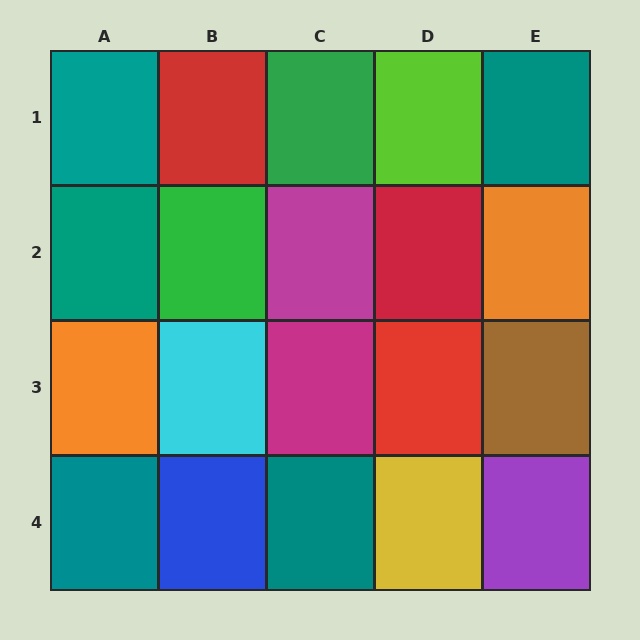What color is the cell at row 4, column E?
Purple.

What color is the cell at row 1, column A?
Teal.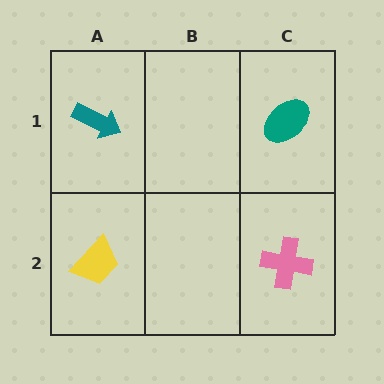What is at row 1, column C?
A teal ellipse.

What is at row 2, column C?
A pink cross.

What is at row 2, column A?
A yellow trapezoid.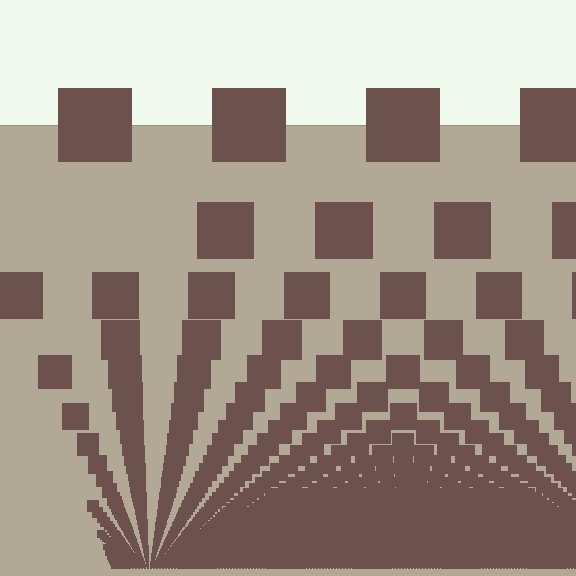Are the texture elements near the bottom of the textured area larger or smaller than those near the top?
Smaller. The gradient is inverted — elements near the bottom are smaller and denser.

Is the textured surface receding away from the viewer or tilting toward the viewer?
The surface appears to tilt toward the viewer. Texture elements get larger and sparser toward the top.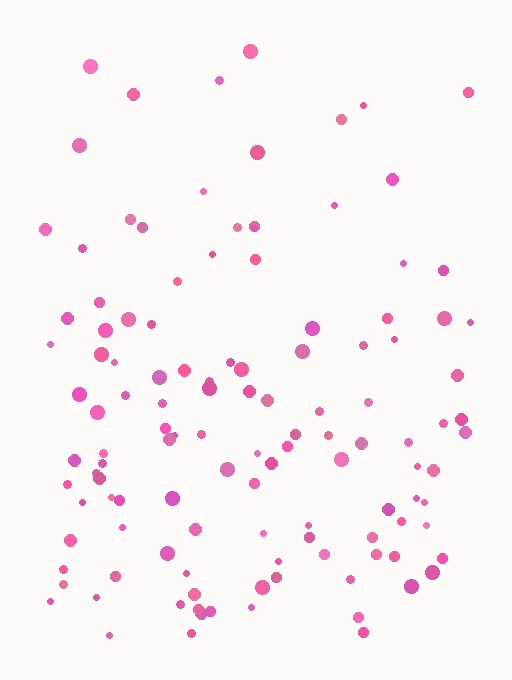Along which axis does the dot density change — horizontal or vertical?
Vertical.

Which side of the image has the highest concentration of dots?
The bottom.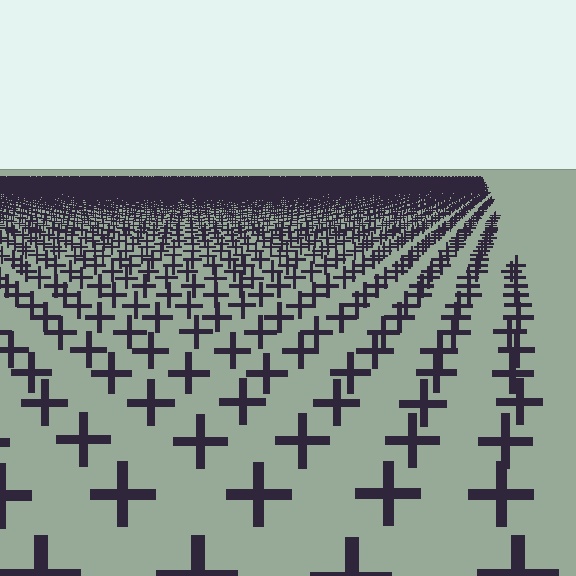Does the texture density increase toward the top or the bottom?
Density increases toward the top.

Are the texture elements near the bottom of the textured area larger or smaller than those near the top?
Larger. Near the bottom, elements are closer to the viewer and appear at a bigger on-screen size.